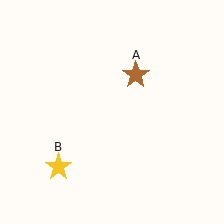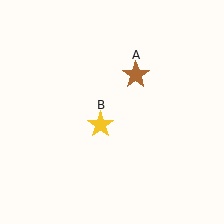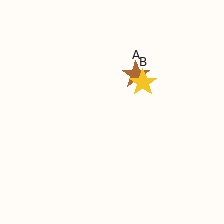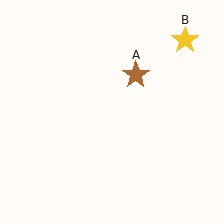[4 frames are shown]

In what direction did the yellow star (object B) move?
The yellow star (object B) moved up and to the right.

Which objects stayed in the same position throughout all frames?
Brown star (object A) remained stationary.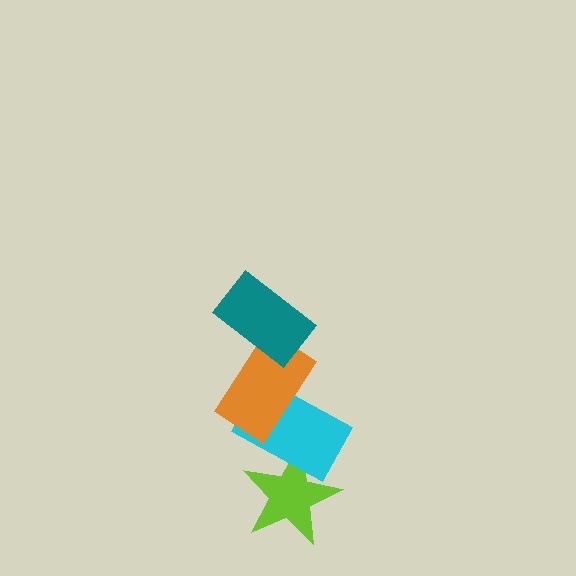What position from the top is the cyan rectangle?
The cyan rectangle is 3rd from the top.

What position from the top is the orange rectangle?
The orange rectangle is 2nd from the top.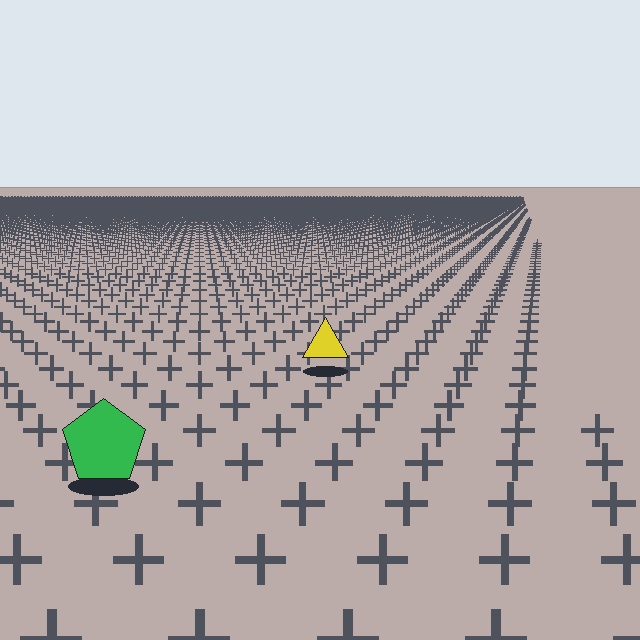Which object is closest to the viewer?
The green pentagon is closest. The texture marks near it are larger and more spread out.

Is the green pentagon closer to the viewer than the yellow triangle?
Yes. The green pentagon is closer — you can tell from the texture gradient: the ground texture is coarser near it.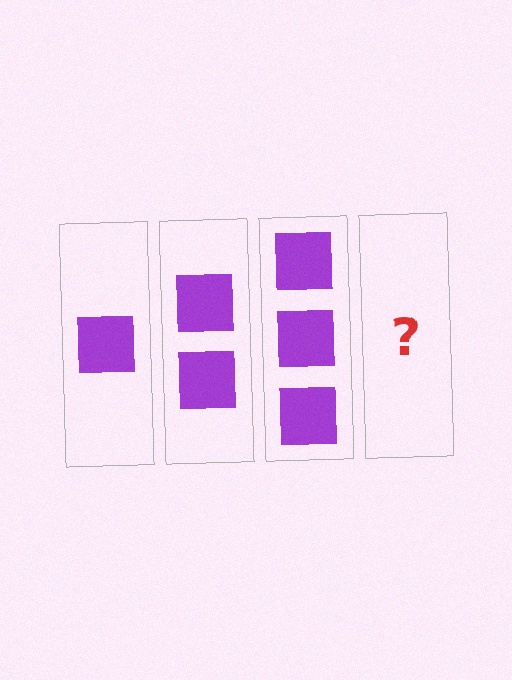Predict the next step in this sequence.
The next step is 4 squares.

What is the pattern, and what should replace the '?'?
The pattern is that each step adds one more square. The '?' should be 4 squares.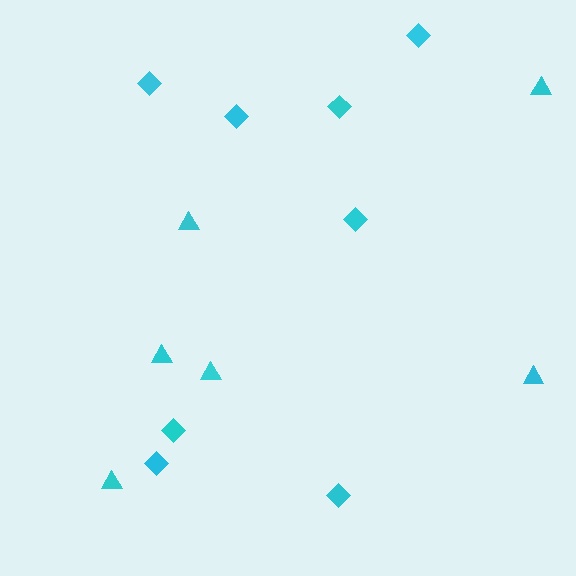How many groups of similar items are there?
There are 2 groups: one group of triangles (6) and one group of diamonds (8).